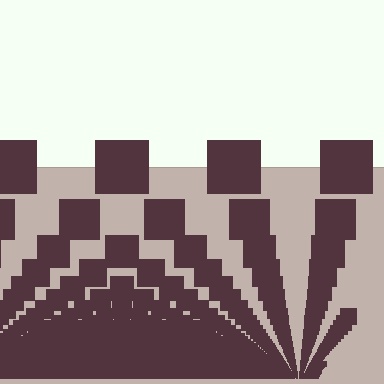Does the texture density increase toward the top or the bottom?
Density increases toward the bottom.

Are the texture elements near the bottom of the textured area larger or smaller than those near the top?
Smaller. The gradient is inverted — elements near the bottom are smaller and denser.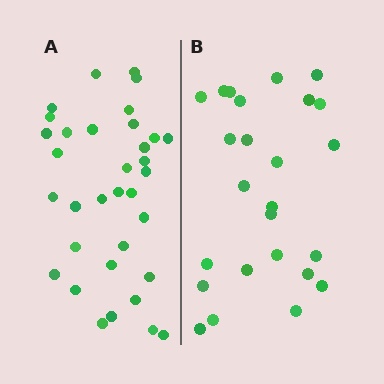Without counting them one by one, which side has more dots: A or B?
Region A (the left region) has more dots.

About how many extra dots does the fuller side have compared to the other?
Region A has roughly 8 or so more dots than region B.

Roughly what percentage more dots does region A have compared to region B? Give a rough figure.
About 35% more.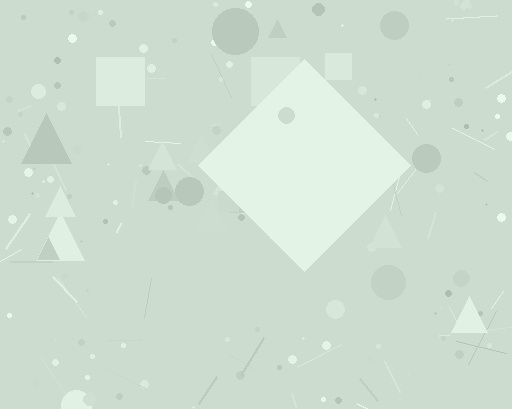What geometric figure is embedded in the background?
A diamond is embedded in the background.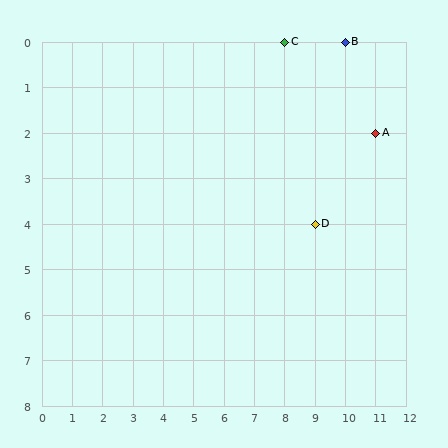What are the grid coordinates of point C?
Point C is at grid coordinates (8, 0).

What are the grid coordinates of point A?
Point A is at grid coordinates (11, 2).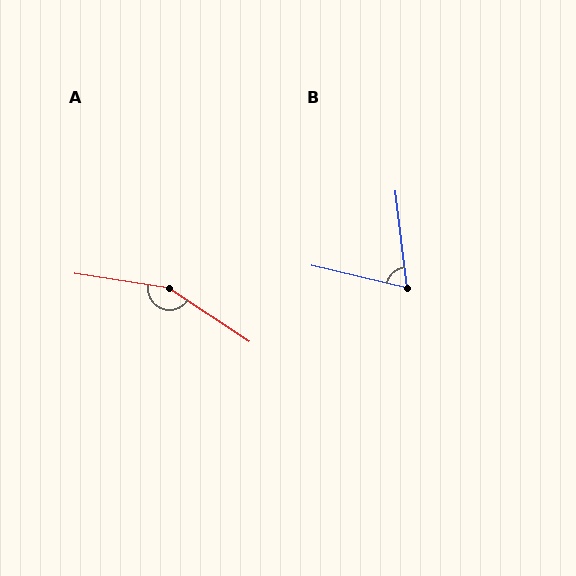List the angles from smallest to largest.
B (70°), A (155°).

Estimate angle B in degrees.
Approximately 70 degrees.